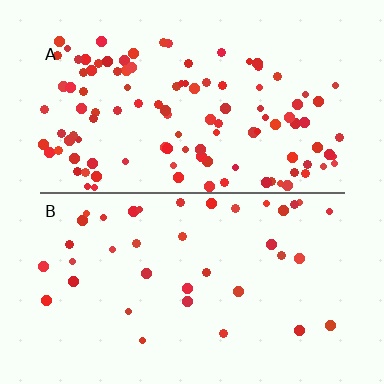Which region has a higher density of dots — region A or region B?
A (the top).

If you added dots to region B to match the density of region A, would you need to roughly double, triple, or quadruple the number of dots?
Approximately triple.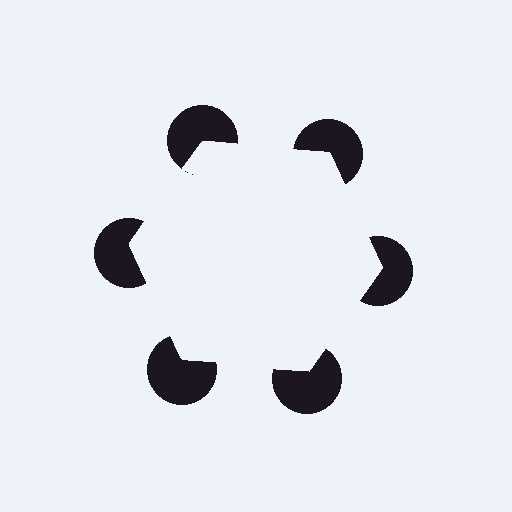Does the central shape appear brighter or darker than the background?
It typically appears slightly brighter than the background, even though no actual brightness change is drawn.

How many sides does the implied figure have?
6 sides.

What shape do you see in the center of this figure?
An illusory hexagon — its edges are inferred from the aligned wedge cuts in the pac-man discs, not physically drawn.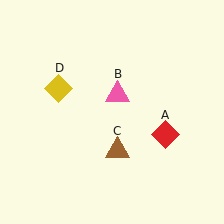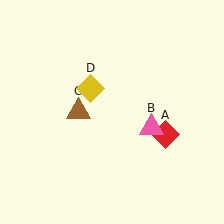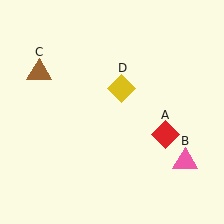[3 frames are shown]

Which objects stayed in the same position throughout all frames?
Red diamond (object A) remained stationary.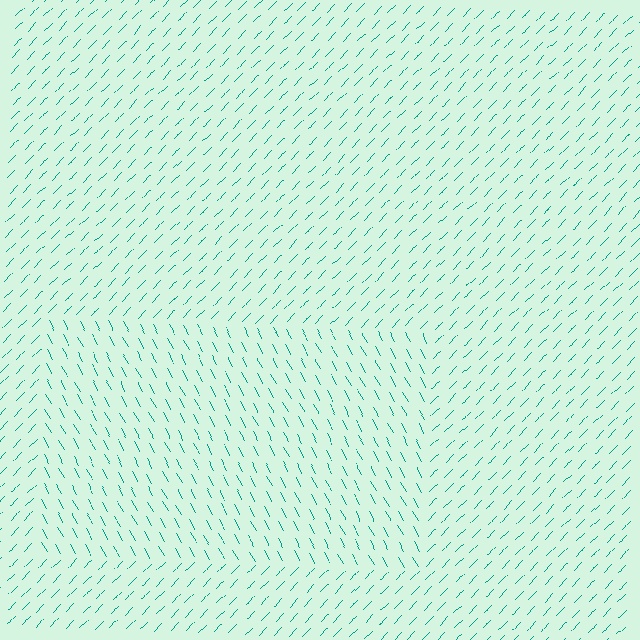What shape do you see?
I see a rectangle.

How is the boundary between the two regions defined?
The boundary is defined purely by a change in line orientation (approximately 73 degrees difference). All lines are the same color and thickness.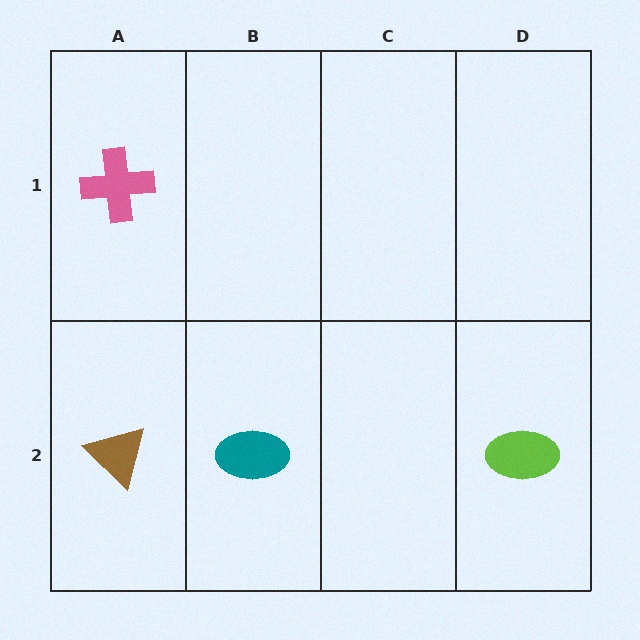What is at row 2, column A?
A brown triangle.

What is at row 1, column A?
A pink cross.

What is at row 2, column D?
A lime ellipse.